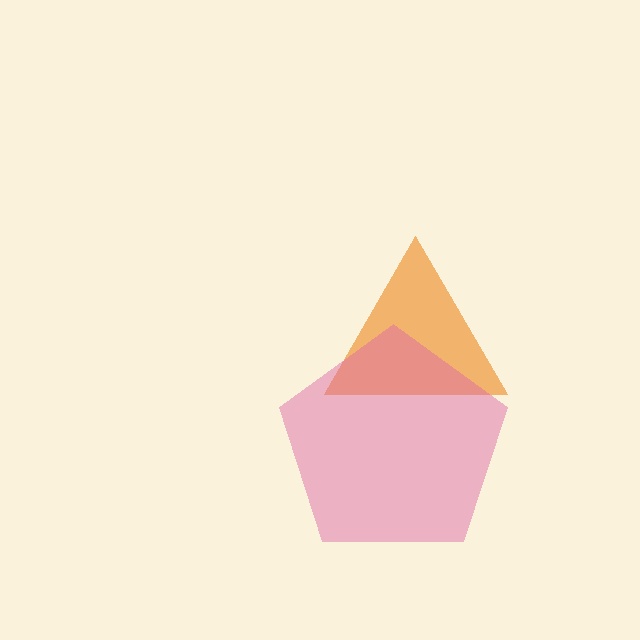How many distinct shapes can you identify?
There are 2 distinct shapes: an orange triangle, a pink pentagon.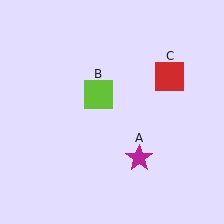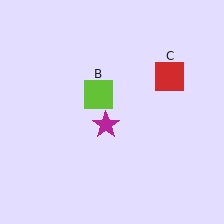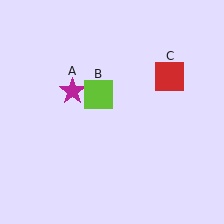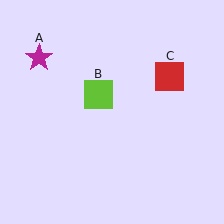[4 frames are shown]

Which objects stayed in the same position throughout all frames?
Lime square (object B) and red square (object C) remained stationary.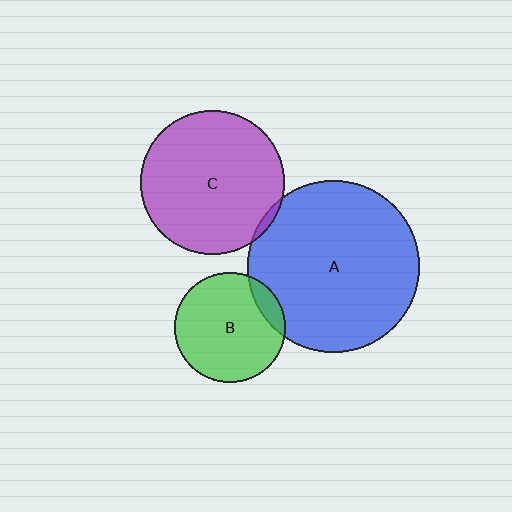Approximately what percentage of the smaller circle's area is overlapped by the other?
Approximately 10%.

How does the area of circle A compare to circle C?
Approximately 1.4 times.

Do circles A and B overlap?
Yes.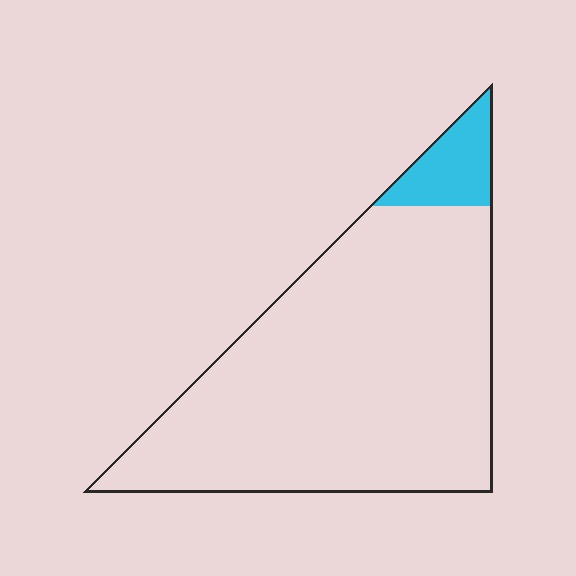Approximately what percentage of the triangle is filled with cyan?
Approximately 10%.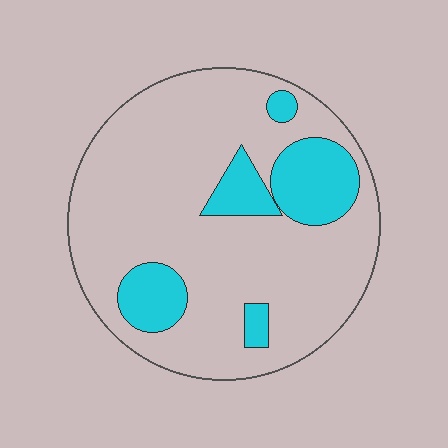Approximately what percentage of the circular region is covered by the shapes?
Approximately 20%.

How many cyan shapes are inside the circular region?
5.